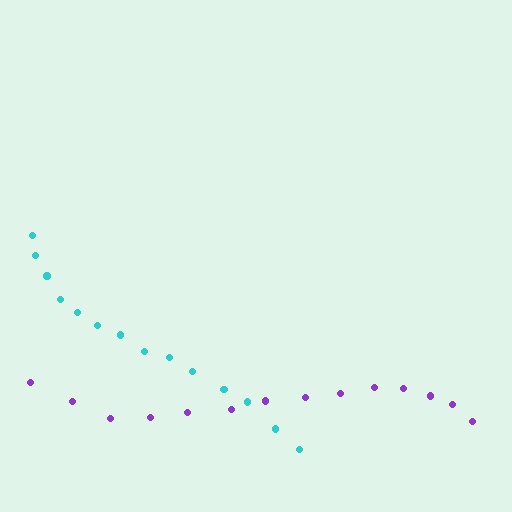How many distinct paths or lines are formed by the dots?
There are 2 distinct paths.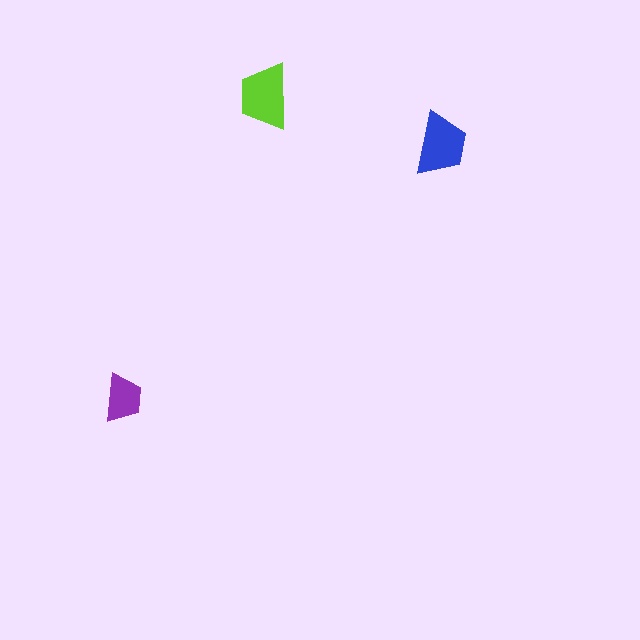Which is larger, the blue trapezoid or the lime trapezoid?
The lime one.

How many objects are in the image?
There are 3 objects in the image.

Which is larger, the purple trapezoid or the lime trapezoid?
The lime one.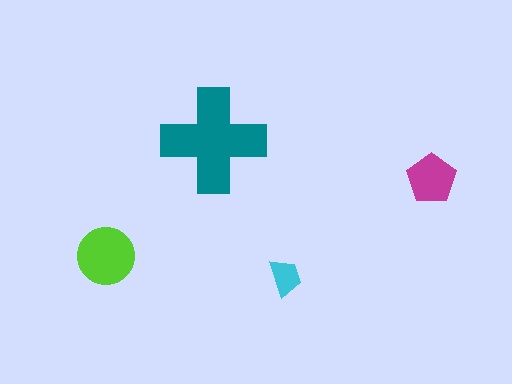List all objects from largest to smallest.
The teal cross, the lime circle, the magenta pentagon, the cyan trapezoid.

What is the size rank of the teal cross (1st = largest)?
1st.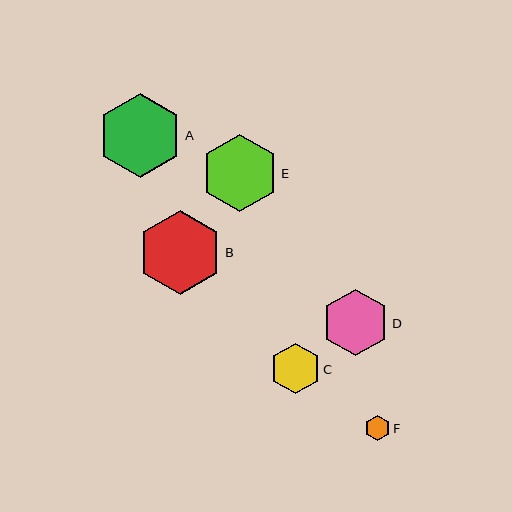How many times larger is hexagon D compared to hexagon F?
Hexagon D is approximately 2.6 times the size of hexagon F.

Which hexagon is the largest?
Hexagon B is the largest with a size of approximately 84 pixels.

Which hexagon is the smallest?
Hexagon F is the smallest with a size of approximately 25 pixels.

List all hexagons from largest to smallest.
From largest to smallest: B, A, E, D, C, F.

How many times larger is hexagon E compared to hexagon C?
Hexagon E is approximately 1.5 times the size of hexagon C.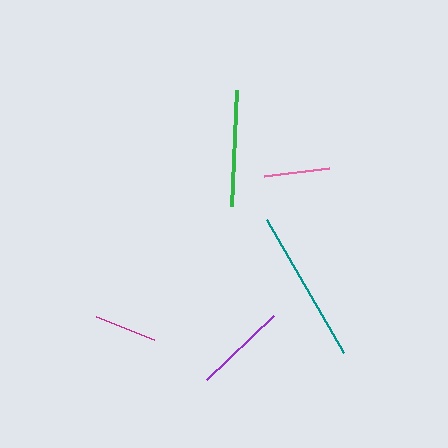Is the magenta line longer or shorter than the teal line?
The teal line is longer than the magenta line.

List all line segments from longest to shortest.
From longest to shortest: teal, green, purple, pink, magenta.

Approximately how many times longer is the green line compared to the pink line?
The green line is approximately 1.8 times the length of the pink line.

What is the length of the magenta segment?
The magenta segment is approximately 63 pixels long.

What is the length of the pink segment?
The pink segment is approximately 65 pixels long.